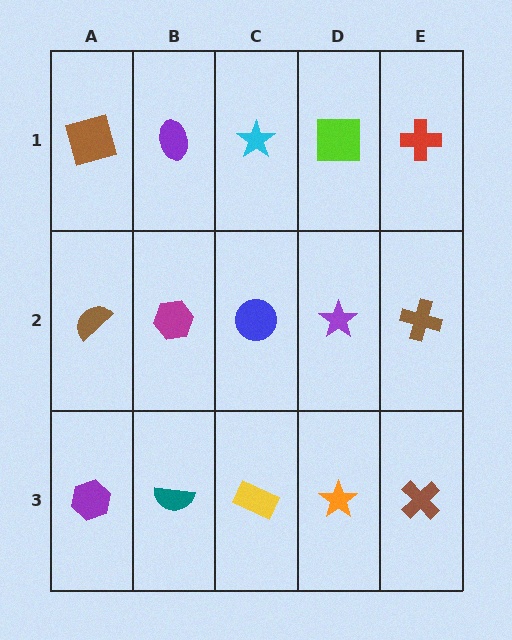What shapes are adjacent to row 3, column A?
A brown semicircle (row 2, column A), a teal semicircle (row 3, column B).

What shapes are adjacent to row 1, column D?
A purple star (row 2, column D), a cyan star (row 1, column C), a red cross (row 1, column E).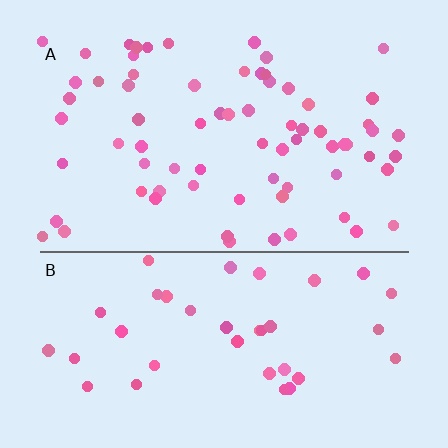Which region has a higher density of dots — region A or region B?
A (the top).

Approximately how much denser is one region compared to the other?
Approximately 1.8× — region A over region B.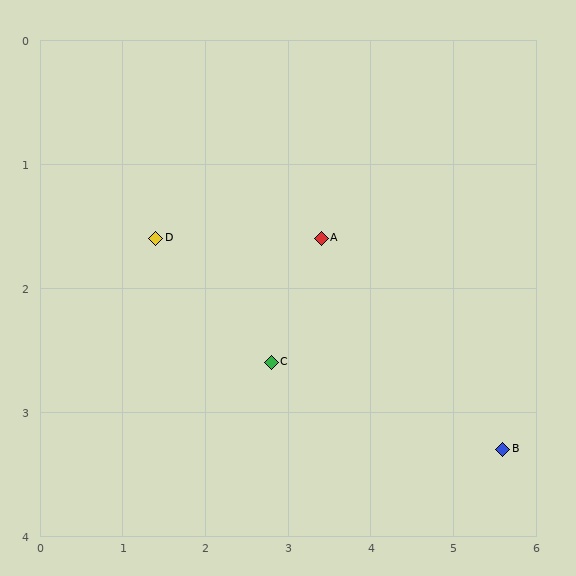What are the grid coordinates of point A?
Point A is at approximately (3.4, 1.6).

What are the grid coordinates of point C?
Point C is at approximately (2.8, 2.6).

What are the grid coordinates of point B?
Point B is at approximately (5.6, 3.3).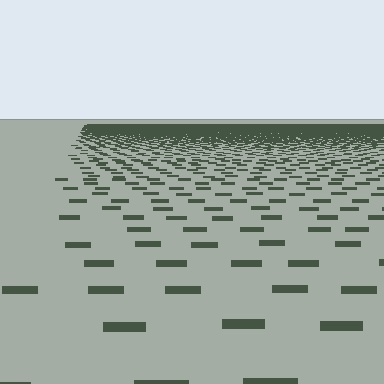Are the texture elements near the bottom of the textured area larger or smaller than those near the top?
Larger. Near the bottom, elements are closer to the viewer and appear at a bigger on-screen size.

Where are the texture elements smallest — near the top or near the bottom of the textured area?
Near the top.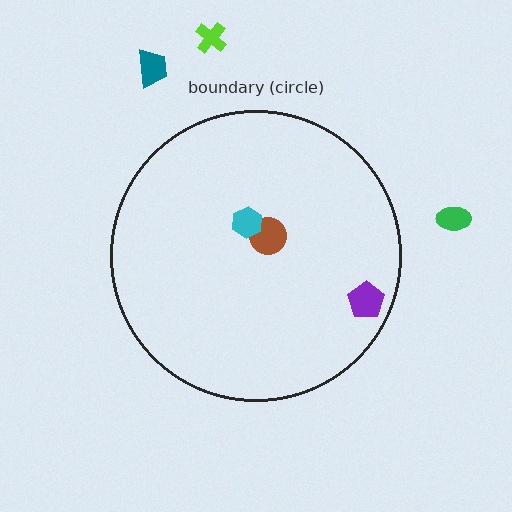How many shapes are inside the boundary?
3 inside, 3 outside.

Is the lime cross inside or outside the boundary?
Outside.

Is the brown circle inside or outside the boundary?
Inside.